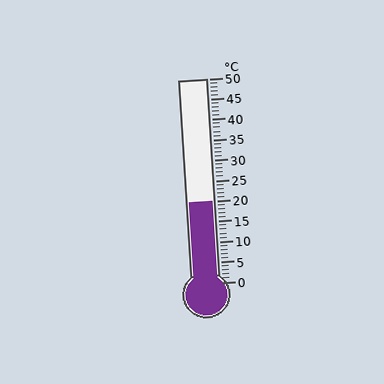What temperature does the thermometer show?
The thermometer shows approximately 20°C.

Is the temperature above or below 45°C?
The temperature is below 45°C.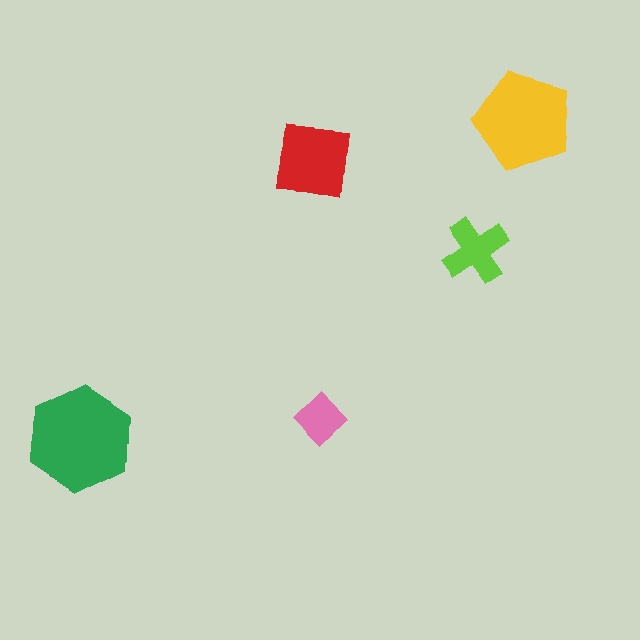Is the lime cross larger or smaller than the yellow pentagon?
Smaller.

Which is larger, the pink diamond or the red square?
The red square.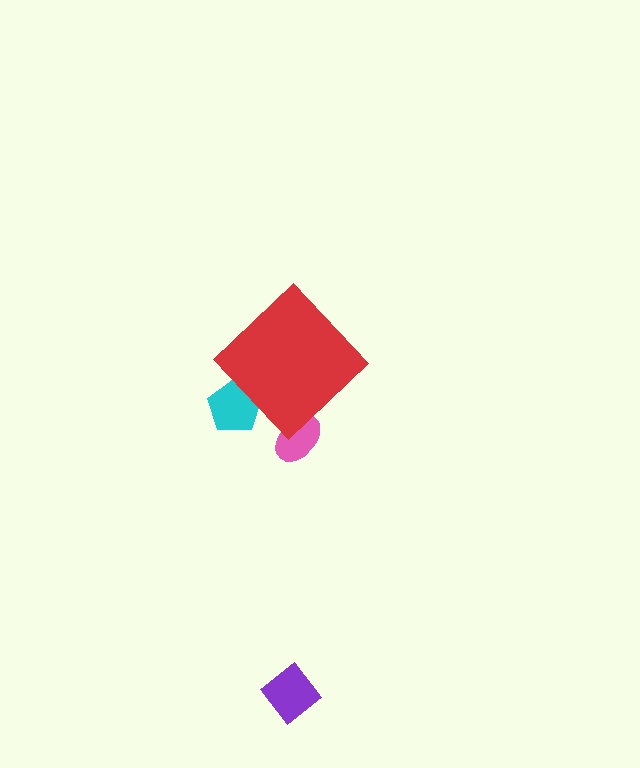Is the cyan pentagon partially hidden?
Yes, the cyan pentagon is partially hidden behind the red diamond.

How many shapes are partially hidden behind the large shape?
2 shapes are partially hidden.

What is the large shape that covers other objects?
A red diamond.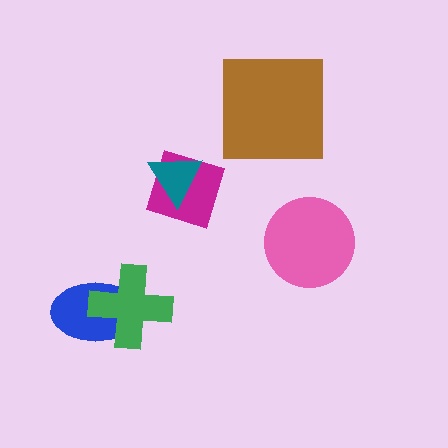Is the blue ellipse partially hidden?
Yes, it is partially covered by another shape.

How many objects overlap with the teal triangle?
1 object overlaps with the teal triangle.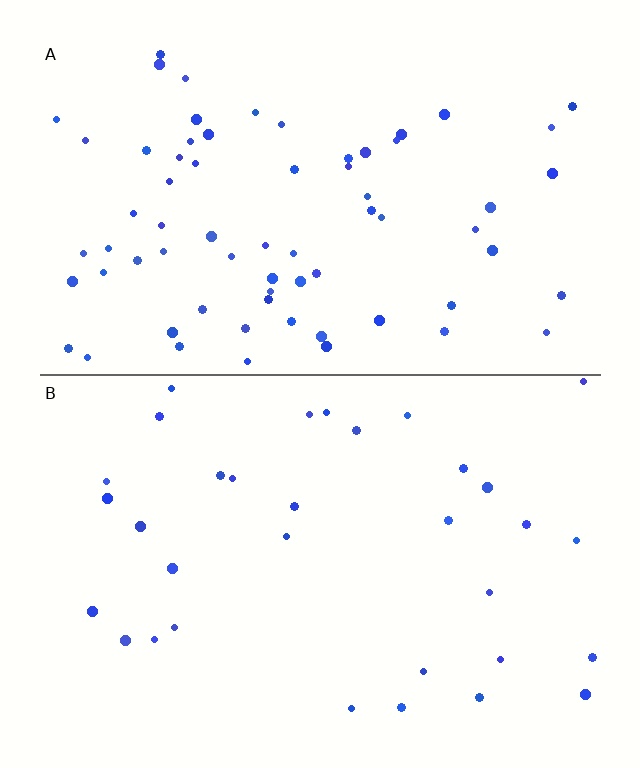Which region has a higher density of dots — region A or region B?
A (the top).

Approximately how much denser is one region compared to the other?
Approximately 2.0× — region A over region B.